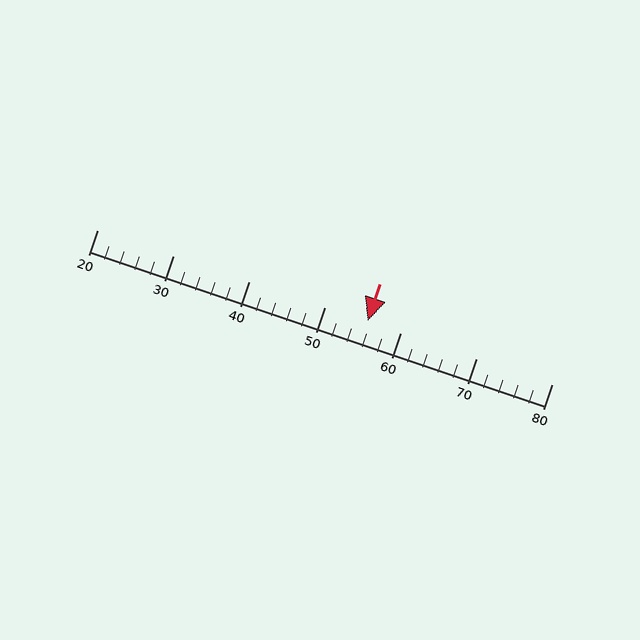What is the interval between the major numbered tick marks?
The major tick marks are spaced 10 units apart.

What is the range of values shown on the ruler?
The ruler shows values from 20 to 80.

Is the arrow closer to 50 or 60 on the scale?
The arrow is closer to 60.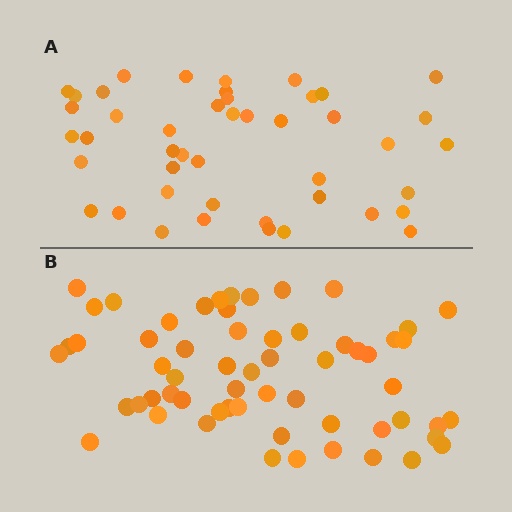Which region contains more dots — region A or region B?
Region B (the bottom region) has more dots.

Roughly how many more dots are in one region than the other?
Region B has approximately 15 more dots than region A.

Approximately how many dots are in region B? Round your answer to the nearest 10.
About 60 dots.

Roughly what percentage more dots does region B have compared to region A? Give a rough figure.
About 35% more.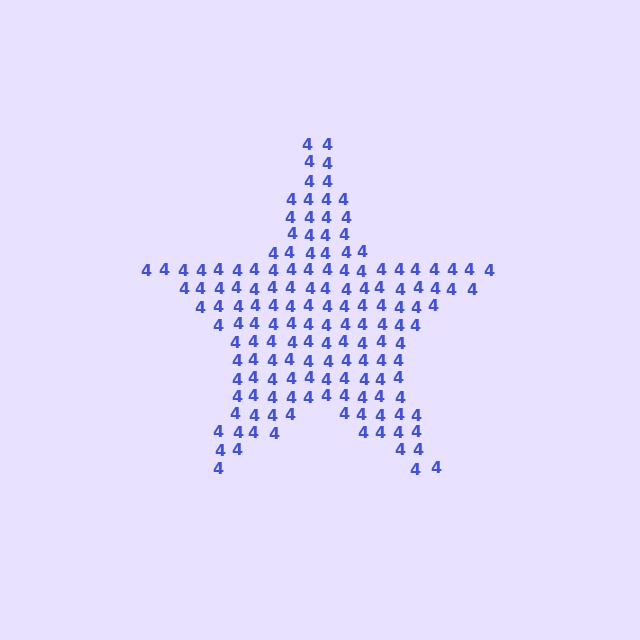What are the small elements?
The small elements are digit 4's.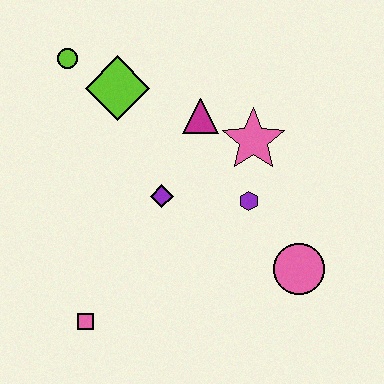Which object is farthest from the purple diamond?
The lime circle is farthest from the purple diamond.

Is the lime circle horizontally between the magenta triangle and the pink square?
No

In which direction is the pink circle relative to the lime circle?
The pink circle is to the right of the lime circle.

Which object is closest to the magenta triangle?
The pink star is closest to the magenta triangle.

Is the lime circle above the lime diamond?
Yes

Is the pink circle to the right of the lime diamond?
Yes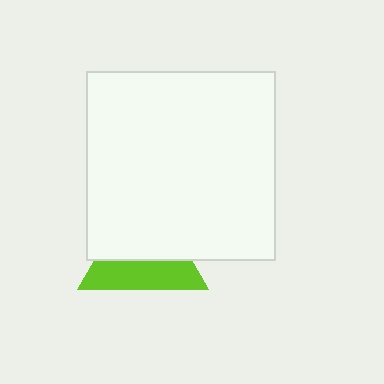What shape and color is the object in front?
The object in front is a white square.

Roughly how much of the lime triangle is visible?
A small part of it is visible (roughly 43%).